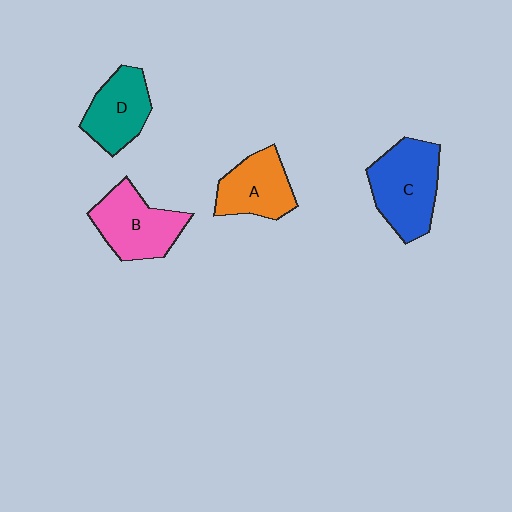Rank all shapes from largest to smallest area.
From largest to smallest: C (blue), B (pink), A (orange), D (teal).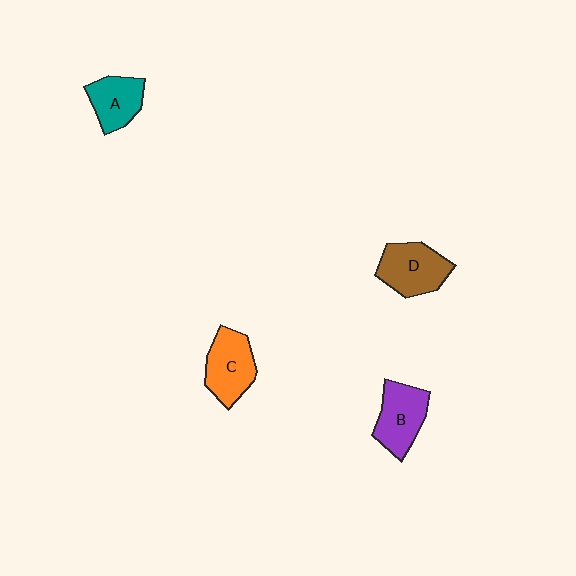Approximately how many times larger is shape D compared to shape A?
Approximately 1.3 times.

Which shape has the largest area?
Shape D (brown).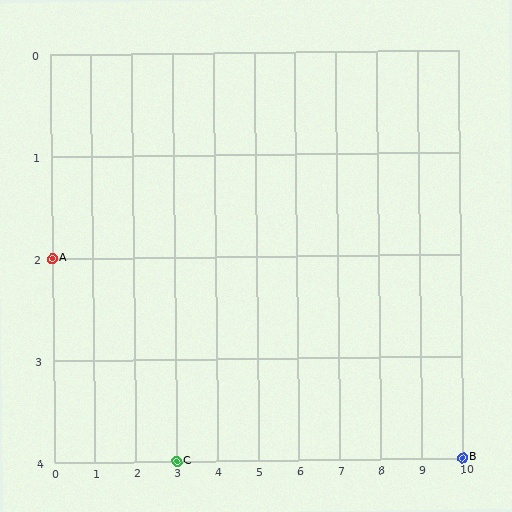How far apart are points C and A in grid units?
Points C and A are 3 columns and 2 rows apart (about 3.6 grid units diagonally).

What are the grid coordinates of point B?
Point B is at grid coordinates (10, 4).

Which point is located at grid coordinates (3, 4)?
Point C is at (3, 4).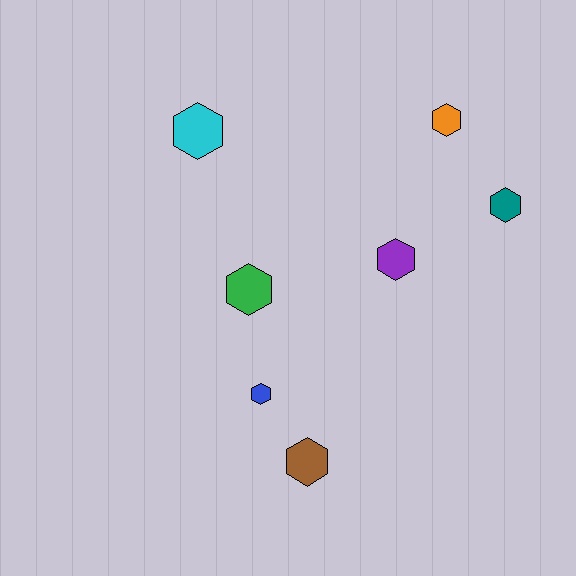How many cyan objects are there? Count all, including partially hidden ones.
There is 1 cyan object.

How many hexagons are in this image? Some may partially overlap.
There are 7 hexagons.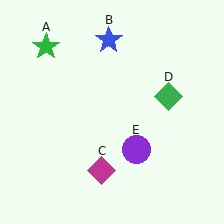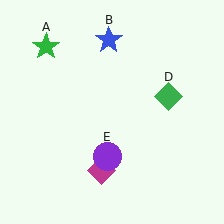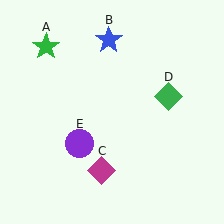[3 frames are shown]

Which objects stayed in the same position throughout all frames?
Green star (object A) and blue star (object B) and magenta diamond (object C) and green diamond (object D) remained stationary.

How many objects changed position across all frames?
1 object changed position: purple circle (object E).